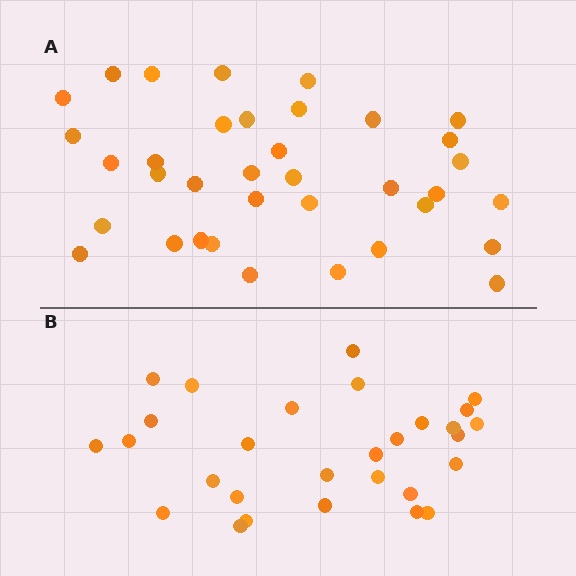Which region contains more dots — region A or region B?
Region A (the top region) has more dots.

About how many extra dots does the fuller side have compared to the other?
Region A has roughly 8 or so more dots than region B.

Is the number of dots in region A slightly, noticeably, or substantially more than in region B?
Region A has only slightly more — the two regions are fairly close. The ratio is roughly 1.2 to 1.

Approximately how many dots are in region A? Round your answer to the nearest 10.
About 40 dots. (The exact count is 36, which rounds to 40.)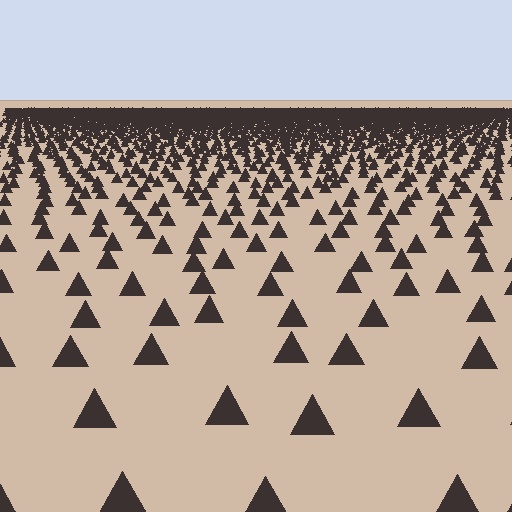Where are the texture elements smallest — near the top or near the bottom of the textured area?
Near the top.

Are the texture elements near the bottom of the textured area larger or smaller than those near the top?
Larger. Near the bottom, elements are closer to the viewer and appear at a bigger on-screen size.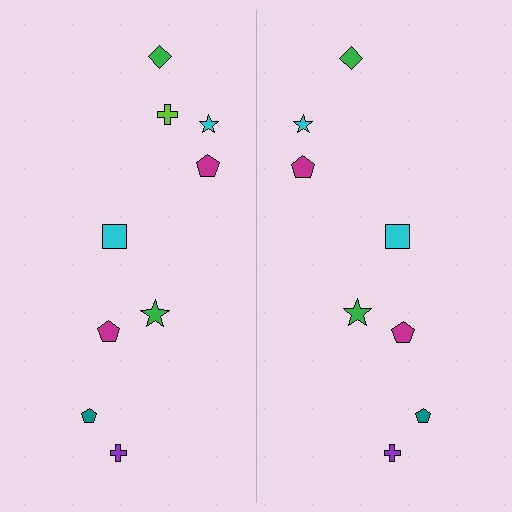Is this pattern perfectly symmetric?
No, the pattern is not perfectly symmetric. A lime cross is missing from the right side.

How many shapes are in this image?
There are 17 shapes in this image.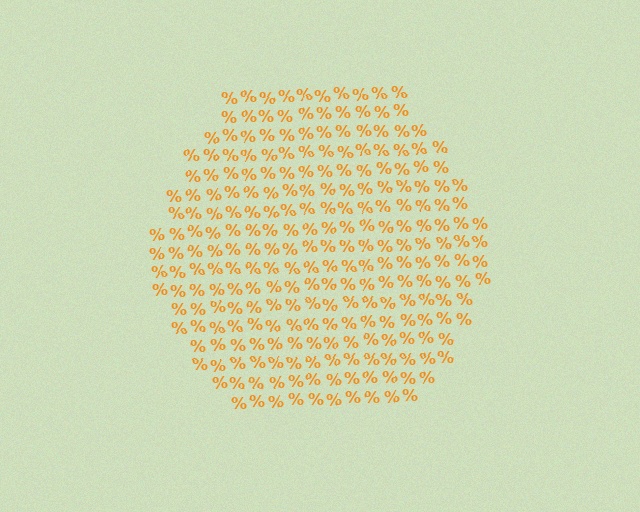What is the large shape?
The large shape is a hexagon.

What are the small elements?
The small elements are percent signs.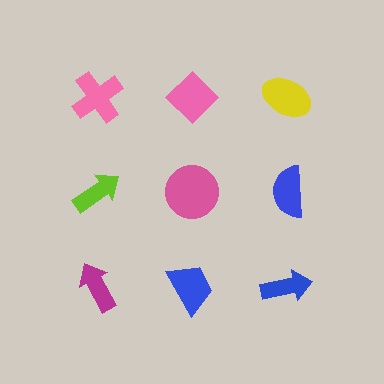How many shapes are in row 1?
3 shapes.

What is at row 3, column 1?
A magenta arrow.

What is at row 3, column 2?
A blue trapezoid.